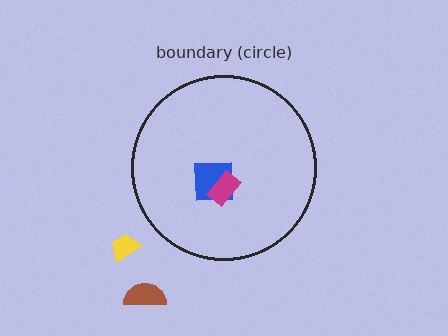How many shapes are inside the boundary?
2 inside, 2 outside.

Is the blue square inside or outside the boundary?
Inside.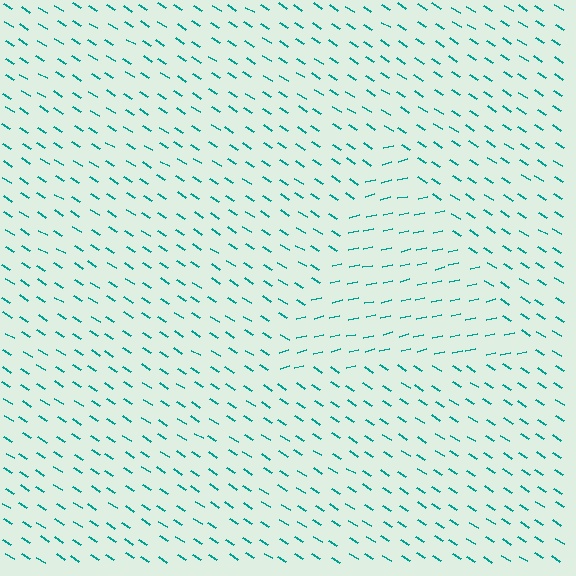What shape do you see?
I see a triangle.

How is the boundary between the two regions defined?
The boundary is defined purely by a change in line orientation (approximately 45 degrees difference). All lines are the same color and thickness.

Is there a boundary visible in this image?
Yes, there is a texture boundary formed by a change in line orientation.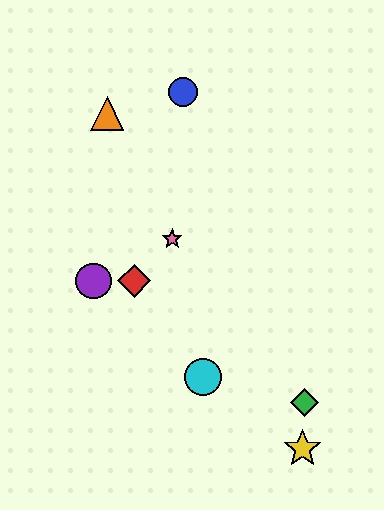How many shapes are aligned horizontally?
2 shapes (the red diamond, the purple circle) are aligned horizontally.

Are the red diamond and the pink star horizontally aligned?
No, the red diamond is at y≈281 and the pink star is at y≈239.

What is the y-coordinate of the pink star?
The pink star is at y≈239.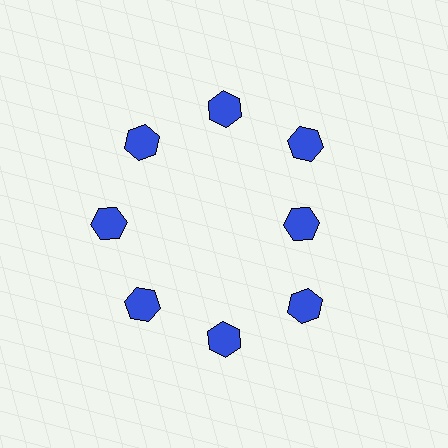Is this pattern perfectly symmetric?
No. The 8 blue hexagons are arranged in a ring, but one element near the 3 o'clock position is pulled inward toward the center, breaking the 8-fold rotational symmetry.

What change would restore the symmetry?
The symmetry would be restored by moving it outward, back onto the ring so that all 8 hexagons sit at equal angles and equal distance from the center.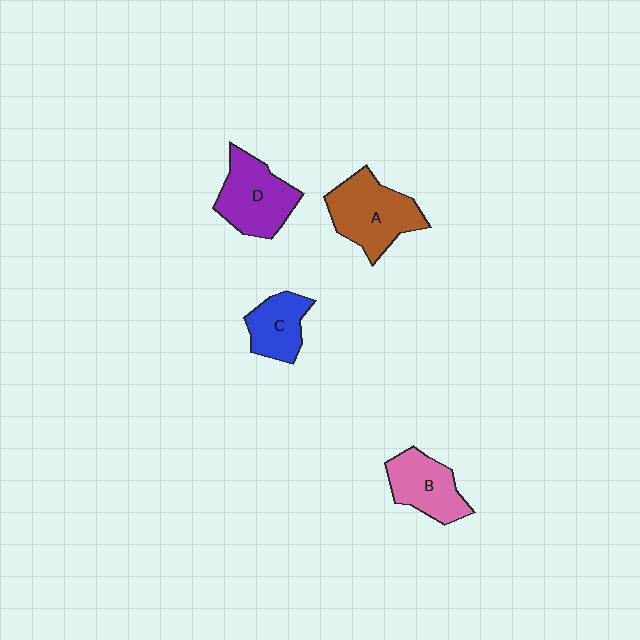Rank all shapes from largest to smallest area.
From largest to smallest: A (brown), D (purple), B (pink), C (blue).